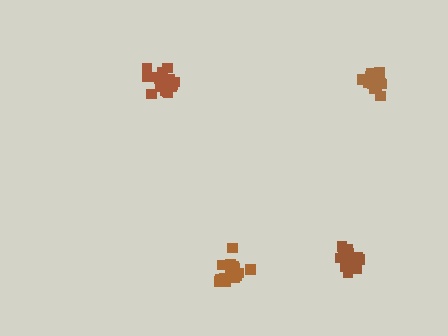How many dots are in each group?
Group 1: 14 dots, Group 2: 17 dots, Group 3: 15 dots, Group 4: 19 dots (65 total).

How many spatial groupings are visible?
There are 4 spatial groupings.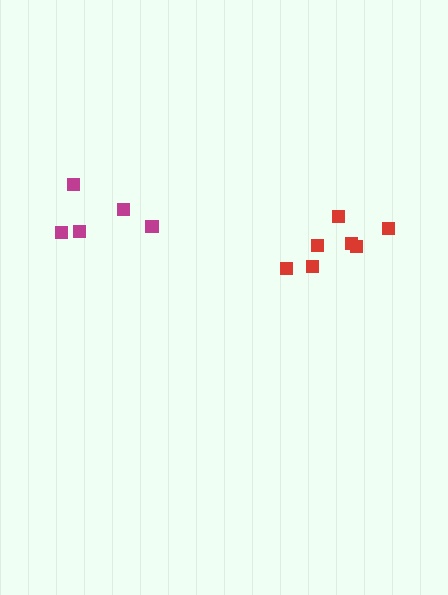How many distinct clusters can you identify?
There are 2 distinct clusters.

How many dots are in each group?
Group 1: 7 dots, Group 2: 5 dots (12 total).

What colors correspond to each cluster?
The clusters are colored: red, magenta.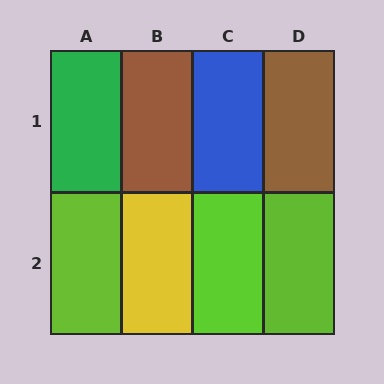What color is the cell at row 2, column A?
Lime.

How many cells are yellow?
1 cell is yellow.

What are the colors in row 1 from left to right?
Green, brown, blue, brown.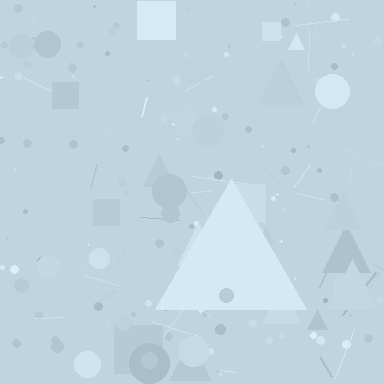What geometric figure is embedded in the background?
A triangle is embedded in the background.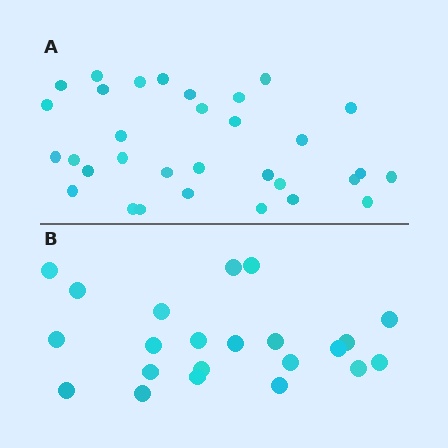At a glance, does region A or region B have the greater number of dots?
Region A (the top region) has more dots.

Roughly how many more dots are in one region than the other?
Region A has roughly 10 or so more dots than region B.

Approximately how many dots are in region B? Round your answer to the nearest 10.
About 20 dots. (The exact count is 22, which rounds to 20.)